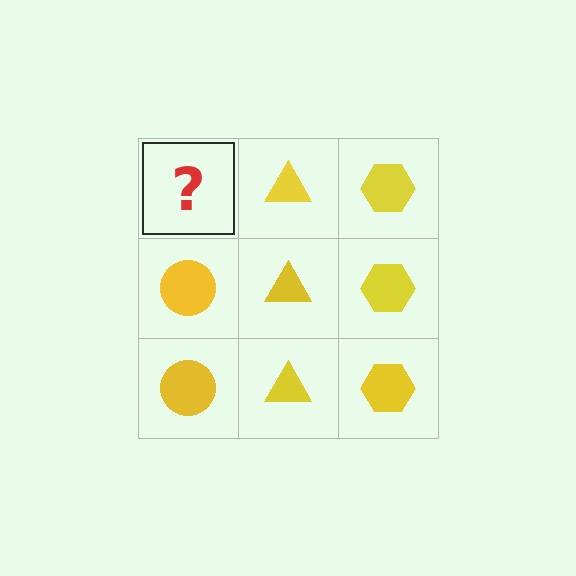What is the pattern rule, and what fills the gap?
The rule is that each column has a consistent shape. The gap should be filled with a yellow circle.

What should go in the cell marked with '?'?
The missing cell should contain a yellow circle.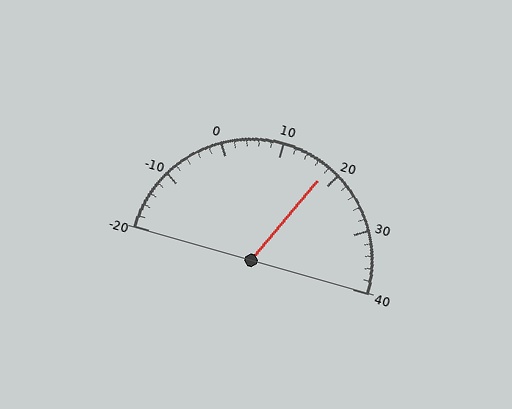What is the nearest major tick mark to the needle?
The nearest major tick mark is 20.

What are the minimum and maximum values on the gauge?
The gauge ranges from -20 to 40.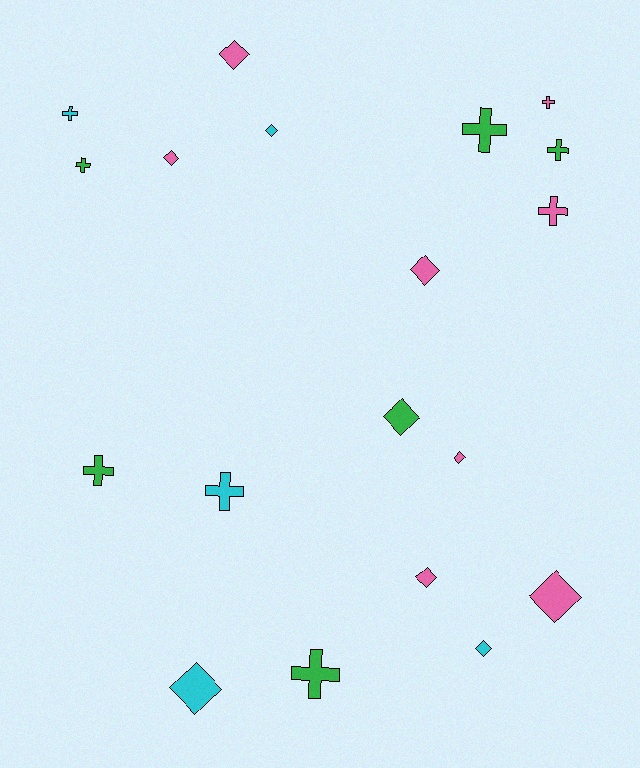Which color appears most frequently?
Pink, with 8 objects.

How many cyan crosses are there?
There are 2 cyan crosses.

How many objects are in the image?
There are 19 objects.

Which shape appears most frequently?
Diamond, with 10 objects.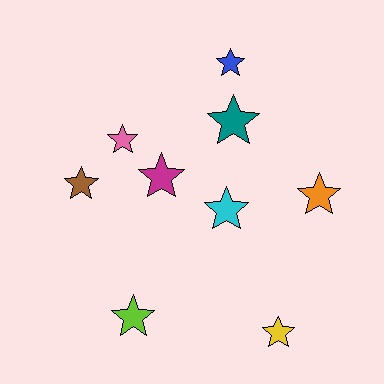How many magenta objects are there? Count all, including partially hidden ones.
There is 1 magenta object.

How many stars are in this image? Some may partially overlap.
There are 9 stars.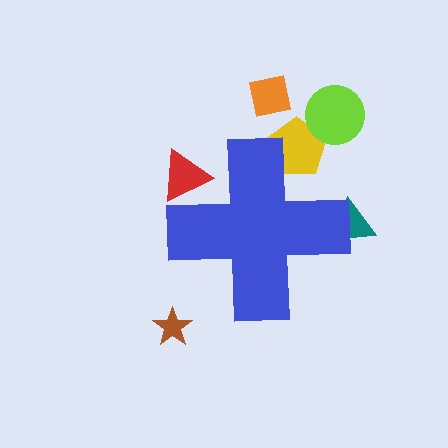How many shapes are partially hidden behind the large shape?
3 shapes are partially hidden.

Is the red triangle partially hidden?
Yes, the red triangle is partially hidden behind the blue cross.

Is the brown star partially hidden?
No, the brown star is fully visible.